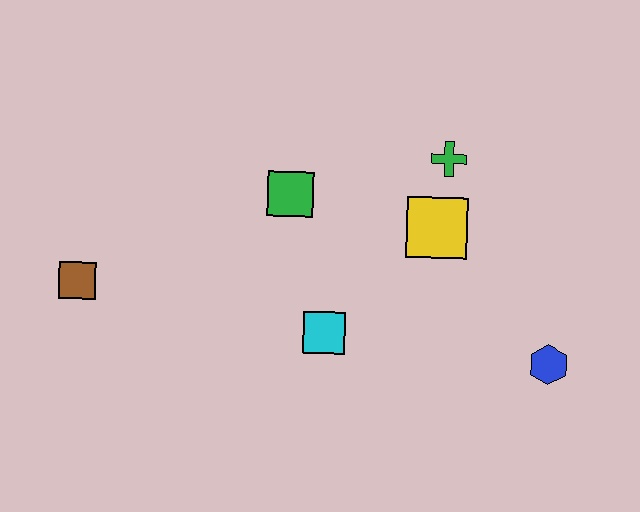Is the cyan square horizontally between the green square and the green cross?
Yes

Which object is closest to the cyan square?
The green square is closest to the cyan square.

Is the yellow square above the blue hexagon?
Yes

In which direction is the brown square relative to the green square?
The brown square is to the left of the green square.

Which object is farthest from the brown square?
The blue hexagon is farthest from the brown square.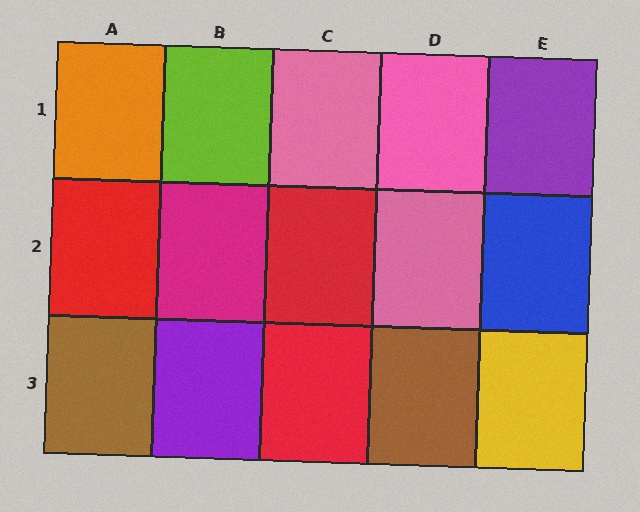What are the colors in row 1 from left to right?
Orange, lime, pink, pink, purple.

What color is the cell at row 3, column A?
Brown.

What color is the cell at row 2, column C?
Red.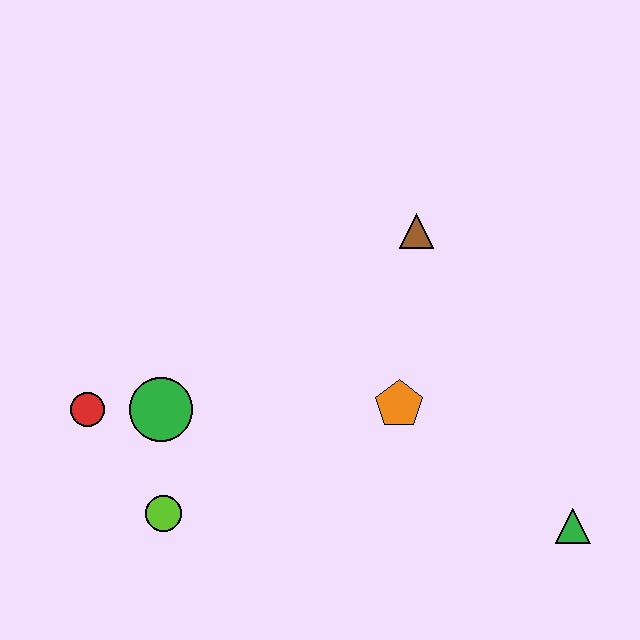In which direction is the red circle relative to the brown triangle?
The red circle is to the left of the brown triangle.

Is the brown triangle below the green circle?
No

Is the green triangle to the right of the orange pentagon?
Yes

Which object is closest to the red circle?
The green circle is closest to the red circle.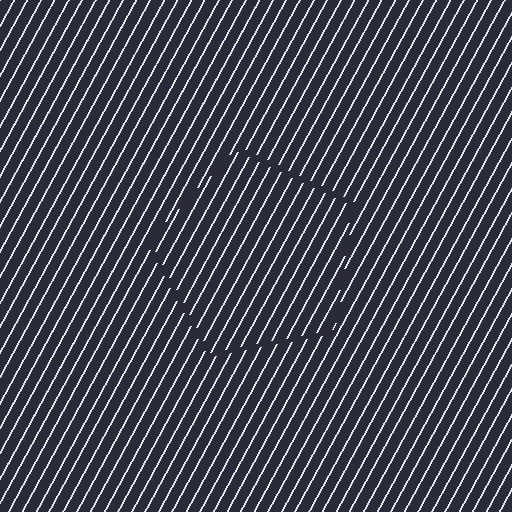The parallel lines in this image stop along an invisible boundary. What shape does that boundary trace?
An illusory pentagon. The interior of the shape contains the same grating, shifted by half a period — the contour is defined by the phase discontinuity where line-ends from the inner and outer gratings abut.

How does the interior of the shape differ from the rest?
The interior of the shape contains the same grating, shifted by half a period — the contour is defined by the phase discontinuity where line-ends from the inner and outer gratings abut.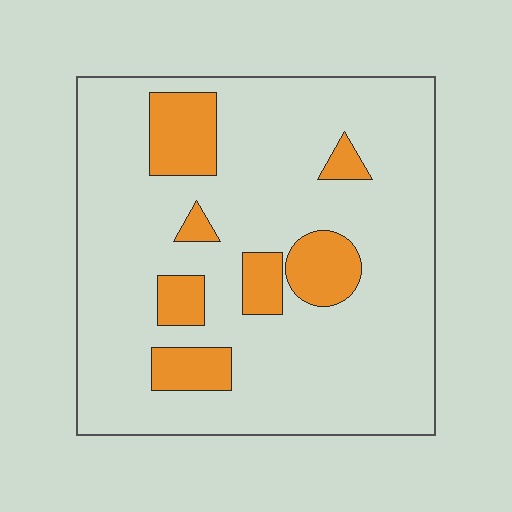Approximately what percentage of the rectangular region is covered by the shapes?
Approximately 15%.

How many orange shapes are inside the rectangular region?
7.